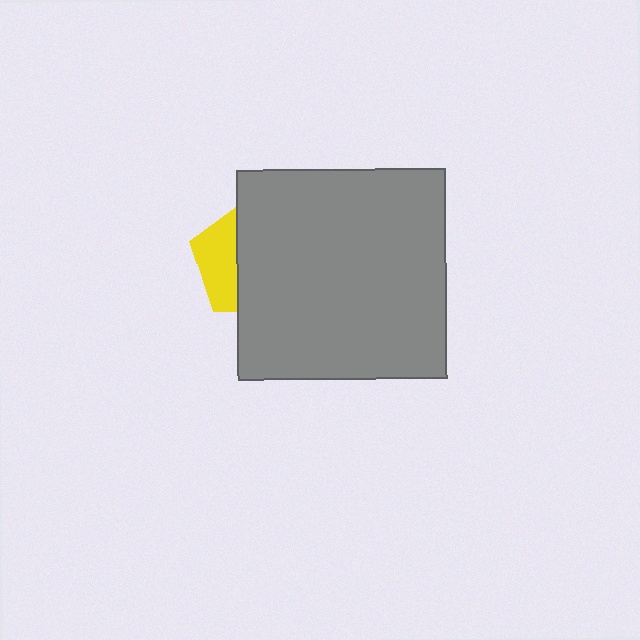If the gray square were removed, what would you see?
You would see the complete yellow pentagon.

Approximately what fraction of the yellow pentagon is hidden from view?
Roughly 65% of the yellow pentagon is hidden behind the gray square.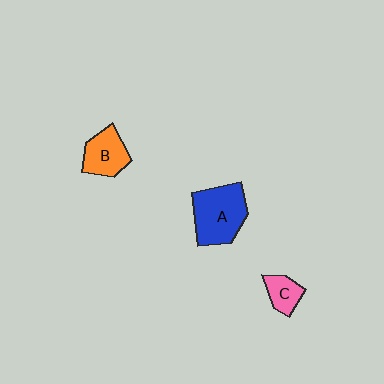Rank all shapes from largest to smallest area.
From largest to smallest: A (blue), B (orange), C (pink).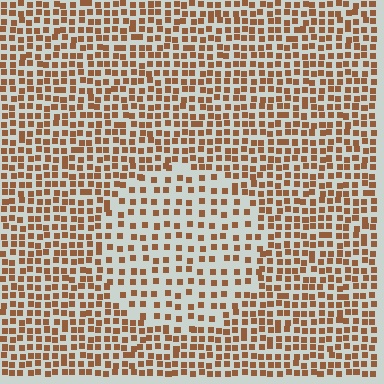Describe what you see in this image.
The image contains small brown elements arranged at two different densities. A circle-shaped region is visible where the elements are less densely packed than the surrounding area.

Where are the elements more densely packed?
The elements are more densely packed outside the circle boundary.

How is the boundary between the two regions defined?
The boundary is defined by a change in element density (approximately 1.8x ratio). All elements are the same color, size, and shape.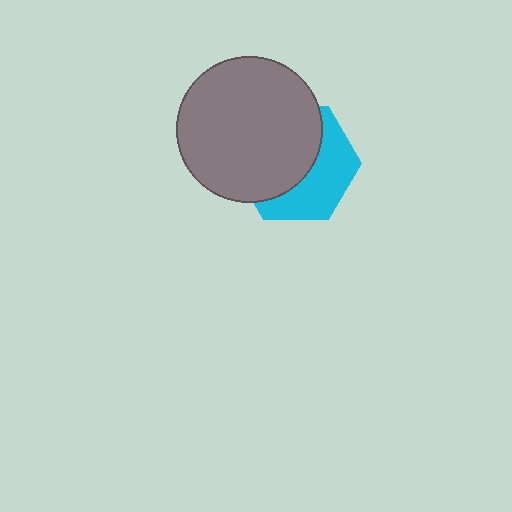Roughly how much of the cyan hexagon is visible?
A small part of it is visible (roughly 43%).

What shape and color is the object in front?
The object in front is a gray circle.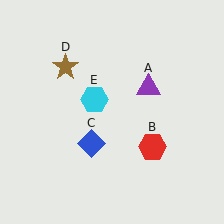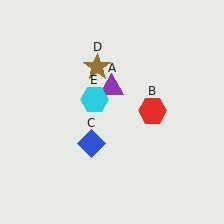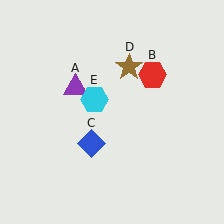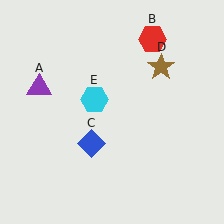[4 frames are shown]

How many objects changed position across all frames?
3 objects changed position: purple triangle (object A), red hexagon (object B), brown star (object D).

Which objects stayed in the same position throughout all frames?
Blue diamond (object C) and cyan hexagon (object E) remained stationary.